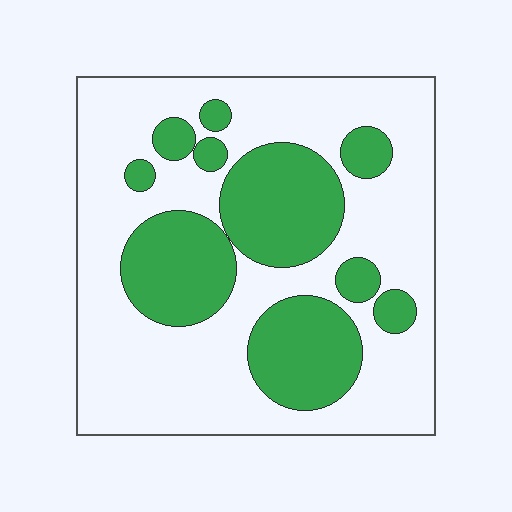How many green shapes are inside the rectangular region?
10.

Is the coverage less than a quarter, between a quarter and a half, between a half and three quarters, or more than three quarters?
Between a quarter and a half.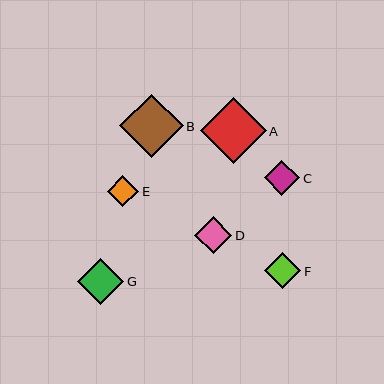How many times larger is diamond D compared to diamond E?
Diamond D is approximately 1.2 times the size of diamond E.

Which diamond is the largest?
Diamond A is the largest with a size of approximately 66 pixels.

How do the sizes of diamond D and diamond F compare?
Diamond D and diamond F are approximately the same size.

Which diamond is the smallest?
Diamond E is the smallest with a size of approximately 31 pixels.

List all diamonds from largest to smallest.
From largest to smallest: A, B, G, D, F, C, E.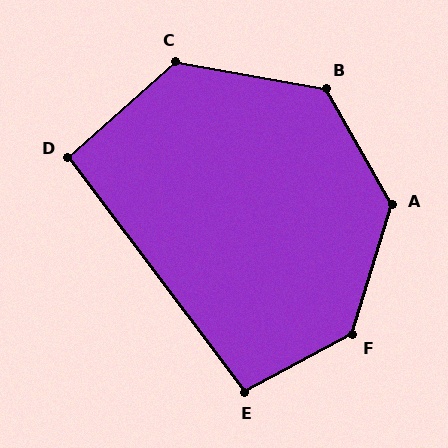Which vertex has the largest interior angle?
F, at approximately 135 degrees.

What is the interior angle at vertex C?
Approximately 128 degrees (obtuse).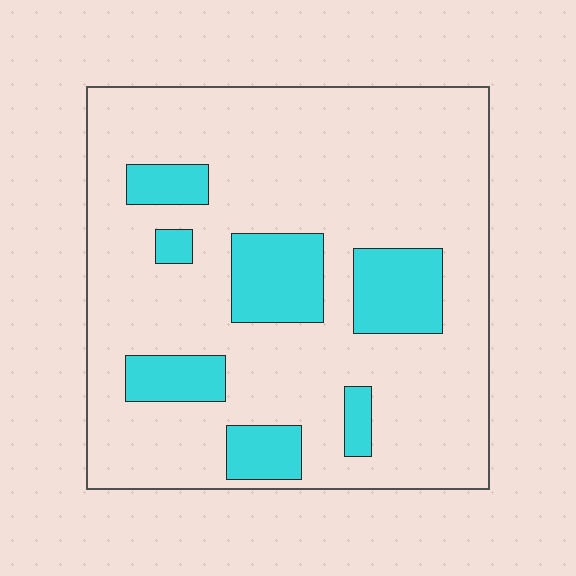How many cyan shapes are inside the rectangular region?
7.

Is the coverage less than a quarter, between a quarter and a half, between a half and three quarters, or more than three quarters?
Less than a quarter.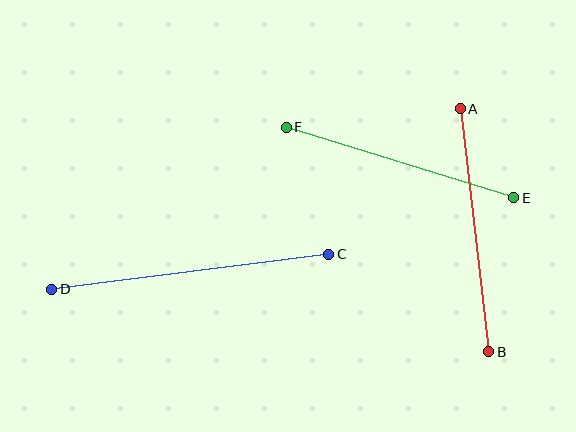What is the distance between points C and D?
The distance is approximately 279 pixels.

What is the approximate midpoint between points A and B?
The midpoint is at approximately (475, 230) pixels.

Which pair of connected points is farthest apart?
Points C and D are farthest apart.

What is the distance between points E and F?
The distance is approximately 238 pixels.